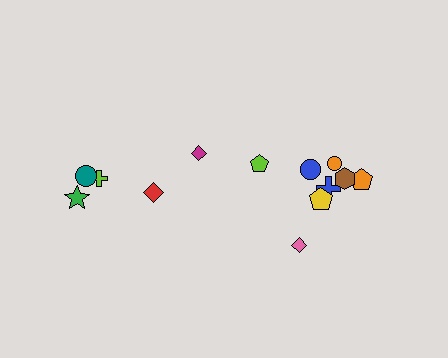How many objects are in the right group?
There are 8 objects.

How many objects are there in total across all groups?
There are 13 objects.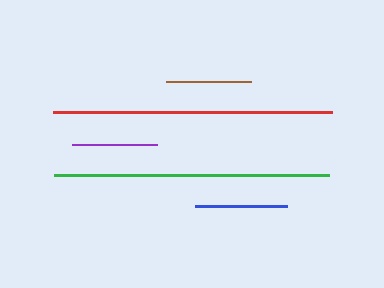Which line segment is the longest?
The red line is the longest at approximately 278 pixels.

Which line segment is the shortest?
The brown line is the shortest at approximately 85 pixels.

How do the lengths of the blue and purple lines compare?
The blue and purple lines are approximately the same length.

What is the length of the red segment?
The red segment is approximately 278 pixels long.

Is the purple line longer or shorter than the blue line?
The blue line is longer than the purple line.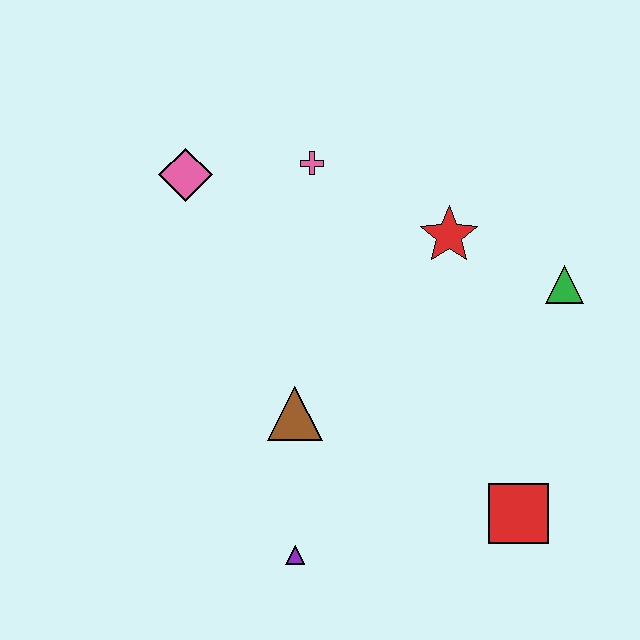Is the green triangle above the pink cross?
No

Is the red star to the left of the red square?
Yes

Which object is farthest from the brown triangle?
The green triangle is farthest from the brown triangle.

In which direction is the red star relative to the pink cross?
The red star is to the right of the pink cross.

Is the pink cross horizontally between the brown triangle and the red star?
Yes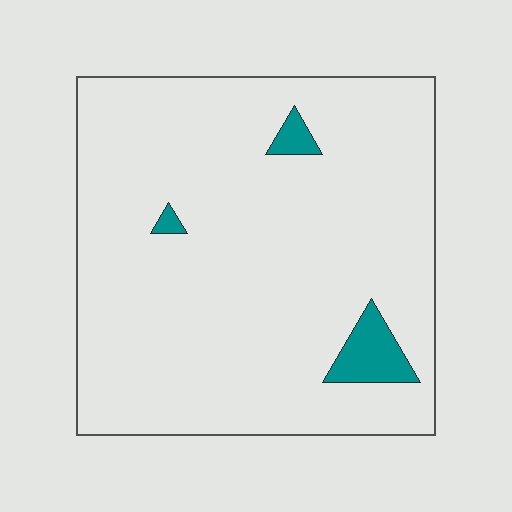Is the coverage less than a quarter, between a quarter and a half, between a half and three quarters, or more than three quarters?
Less than a quarter.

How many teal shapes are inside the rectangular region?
3.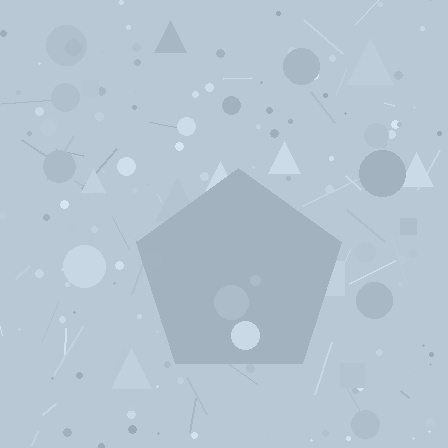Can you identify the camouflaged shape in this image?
The camouflaged shape is a pentagon.